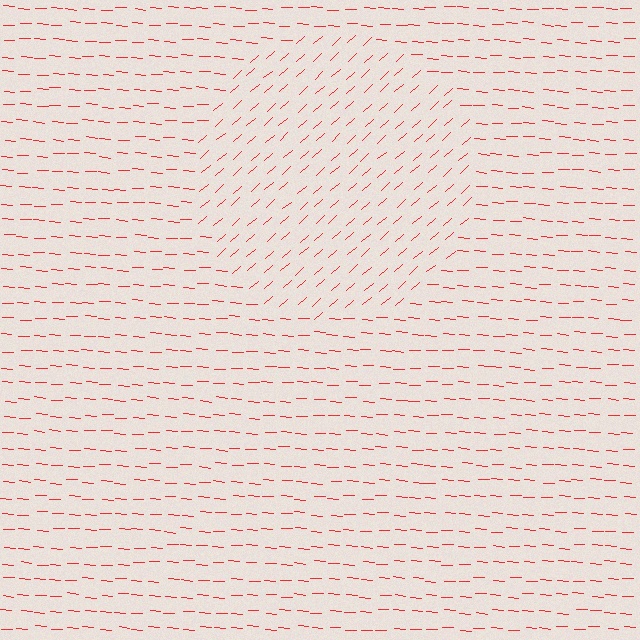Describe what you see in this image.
The image is filled with small red line segments. A circle region in the image has lines oriented differently from the surrounding lines, creating a visible texture boundary.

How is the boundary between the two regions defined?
The boundary is defined purely by a change in line orientation (approximately 45 degrees difference). All lines are the same color and thickness.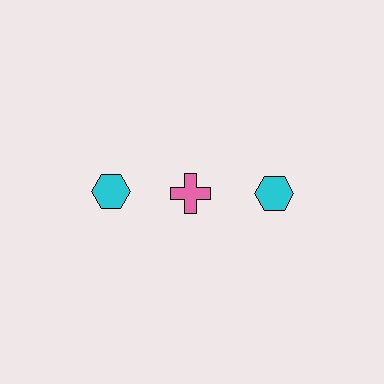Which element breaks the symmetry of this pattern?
The pink cross in the top row, second from left column breaks the symmetry. All other shapes are cyan hexagons.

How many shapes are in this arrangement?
There are 3 shapes arranged in a grid pattern.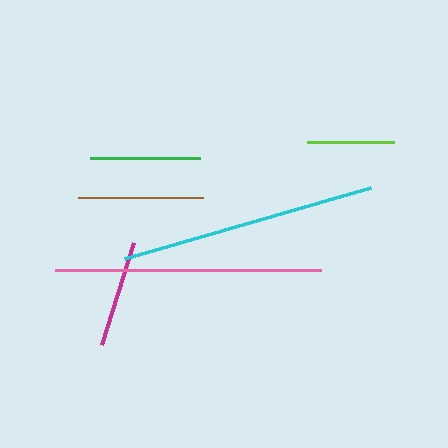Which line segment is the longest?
The pink line is the longest at approximately 266 pixels.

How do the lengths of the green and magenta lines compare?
The green and magenta lines are approximately the same length.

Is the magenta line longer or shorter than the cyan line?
The cyan line is longer than the magenta line.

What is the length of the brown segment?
The brown segment is approximately 125 pixels long.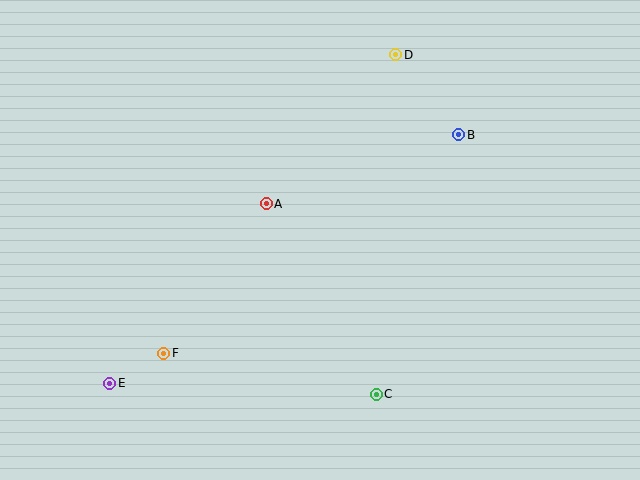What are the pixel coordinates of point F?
Point F is at (164, 353).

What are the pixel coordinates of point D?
Point D is at (396, 55).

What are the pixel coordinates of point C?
Point C is at (376, 394).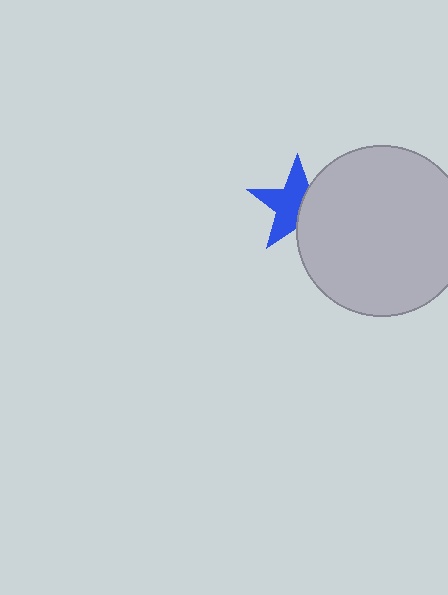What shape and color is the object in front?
The object in front is a light gray circle.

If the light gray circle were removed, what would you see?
You would see the complete blue star.